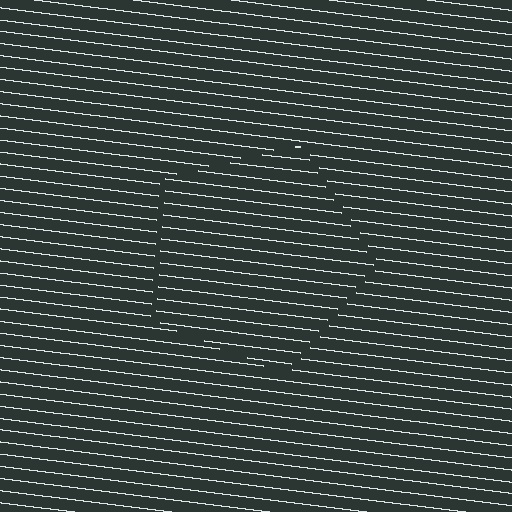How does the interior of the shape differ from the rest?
The interior of the shape contains the same grating, shifted by half a period — the contour is defined by the phase discontinuity where line-ends from the inner and outer gratings abut.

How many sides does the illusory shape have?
5 sides — the line-ends trace a pentagon.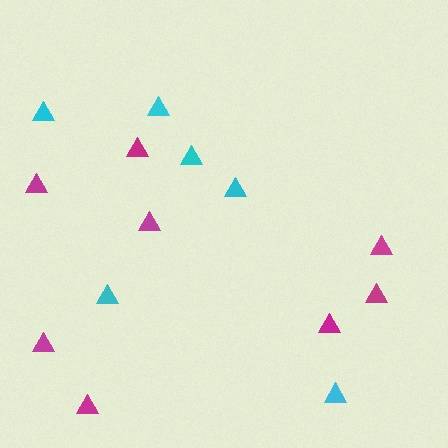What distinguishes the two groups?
There are 2 groups: one group of cyan triangles (6) and one group of magenta triangles (8).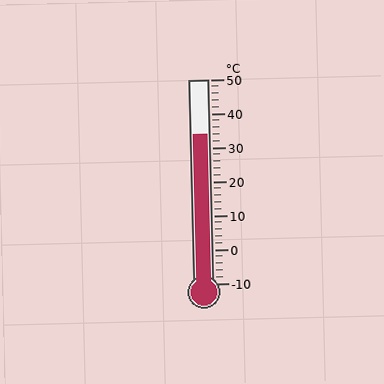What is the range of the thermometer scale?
The thermometer scale ranges from -10°C to 50°C.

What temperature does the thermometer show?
The thermometer shows approximately 34°C.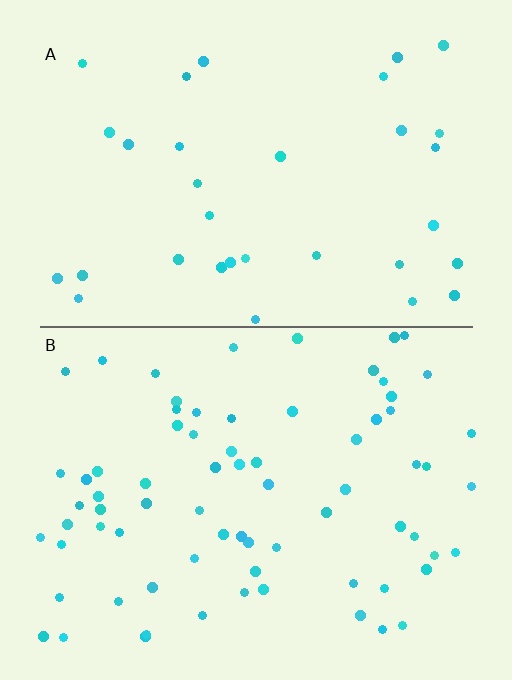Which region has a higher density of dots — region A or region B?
B (the bottom).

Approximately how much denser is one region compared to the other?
Approximately 2.3× — region B over region A.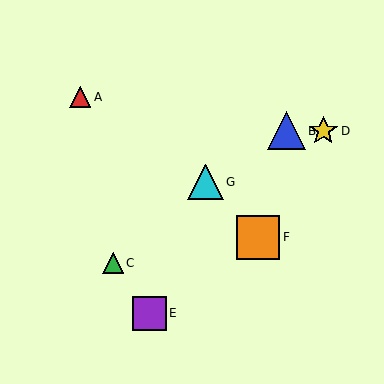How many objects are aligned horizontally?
2 objects (B, D) are aligned horizontally.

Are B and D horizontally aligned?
Yes, both are at y≈131.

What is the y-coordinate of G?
Object G is at y≈182.